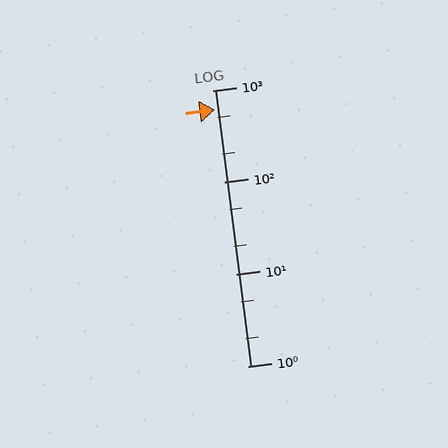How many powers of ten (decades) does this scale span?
The scale spans 3 decades, from 1 to 1000.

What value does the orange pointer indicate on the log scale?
The pointer indicates approximately 620.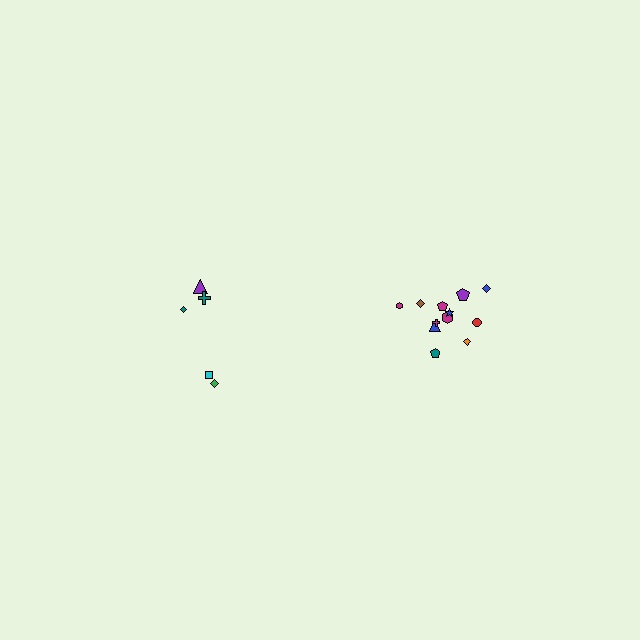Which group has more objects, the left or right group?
The right group.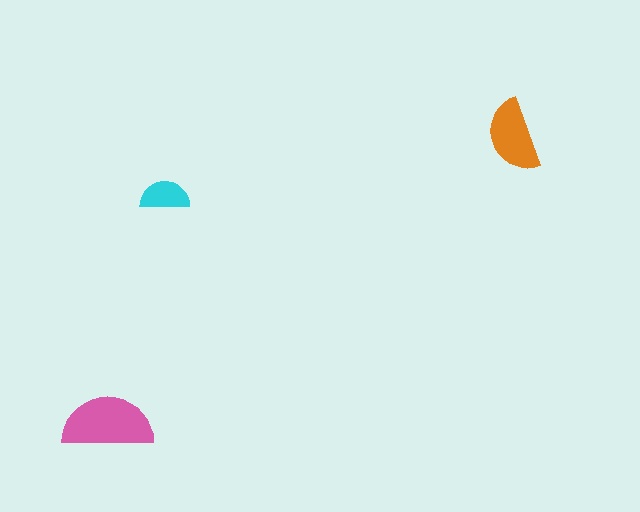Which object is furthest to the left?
The pink semicircle is leftmost.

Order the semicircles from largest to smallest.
the pink one, the orange one, the cyan one.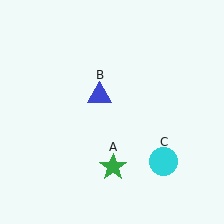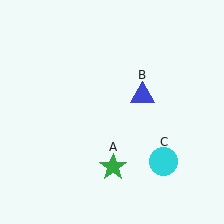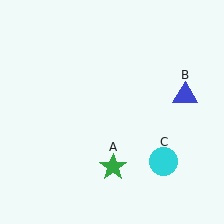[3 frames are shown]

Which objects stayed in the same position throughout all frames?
Green star (object A) and cyan circle (object C) remained stationary.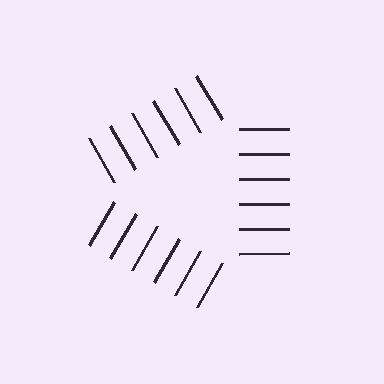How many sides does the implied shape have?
3 sides — the line-ends trace a triangle.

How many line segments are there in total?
18 — 6 along each of the 3 edges.